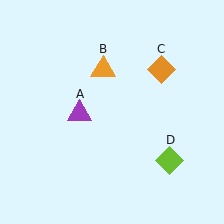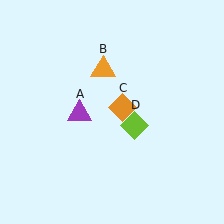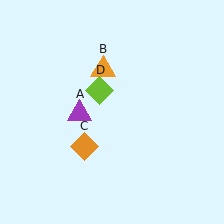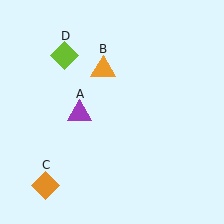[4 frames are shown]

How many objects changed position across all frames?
2 objects changed position: orange diamond (object C), lime diamond (object D).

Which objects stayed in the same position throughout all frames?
Purple triangle (object A) and orange triangle (object B) remained stationary.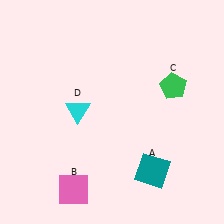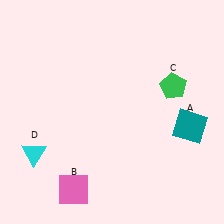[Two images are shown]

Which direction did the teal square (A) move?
The teal square (A) moved up.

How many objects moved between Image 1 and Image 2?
2 objects moved between the two images.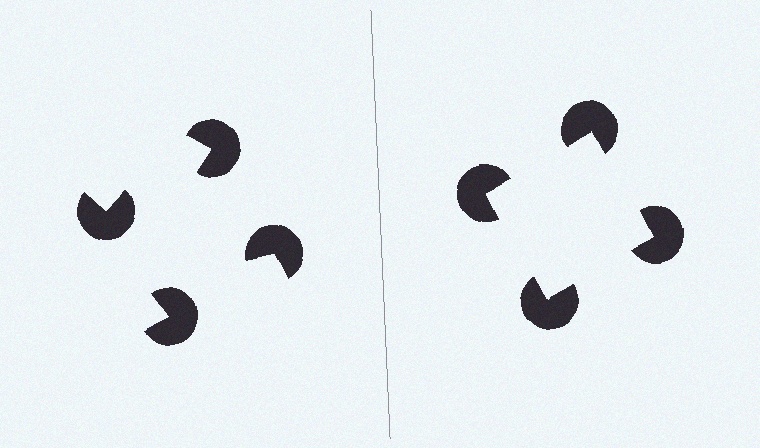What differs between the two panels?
The pac-man discs are positioned identically on both sides; only the wedge orientations differ. On the right they align to a square; on the left they are misaligned.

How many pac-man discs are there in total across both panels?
8 — 4 on each side.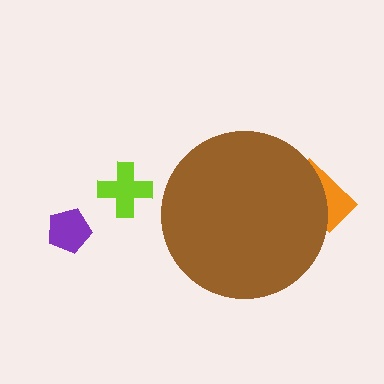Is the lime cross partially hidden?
No, the lime cross is fully visible.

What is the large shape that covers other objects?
A brown circle.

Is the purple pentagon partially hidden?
No, the purple pentagon is fully visible.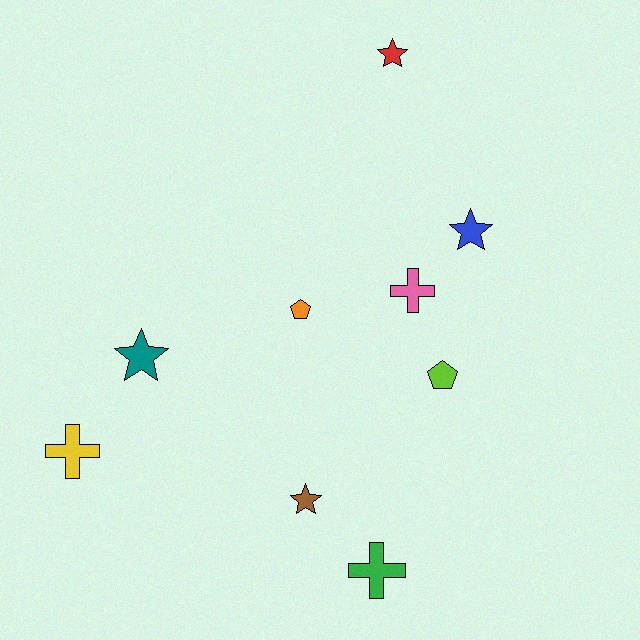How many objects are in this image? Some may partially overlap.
There are 9 objects.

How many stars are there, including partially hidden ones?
There are 4 stars.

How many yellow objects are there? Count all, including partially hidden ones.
There is 1 yellow object.